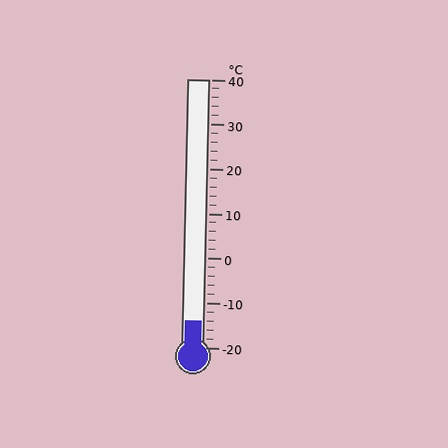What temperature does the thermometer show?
The thermometer shows approximately -14°C.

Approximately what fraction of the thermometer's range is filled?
The thermometer is filled to approximately 10% of its range.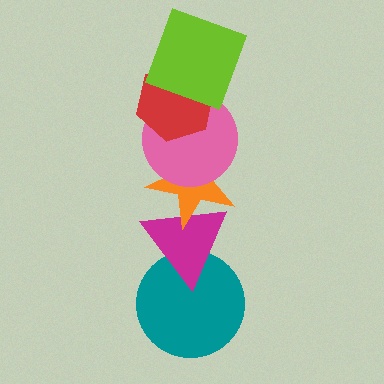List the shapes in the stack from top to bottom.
From top to bottom: the lime square, the red hexagon, the pink circle, the orange star, the magenta triangle, the teal circle.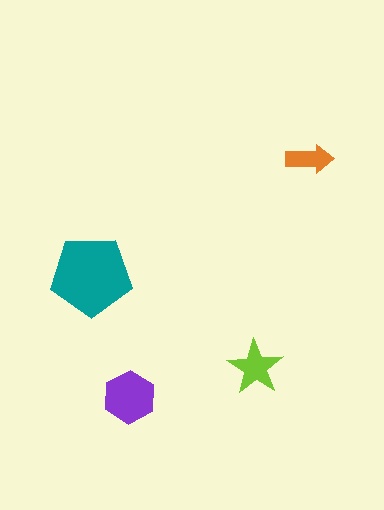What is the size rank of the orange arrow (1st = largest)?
4th.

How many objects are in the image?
There are 4 objects in the image.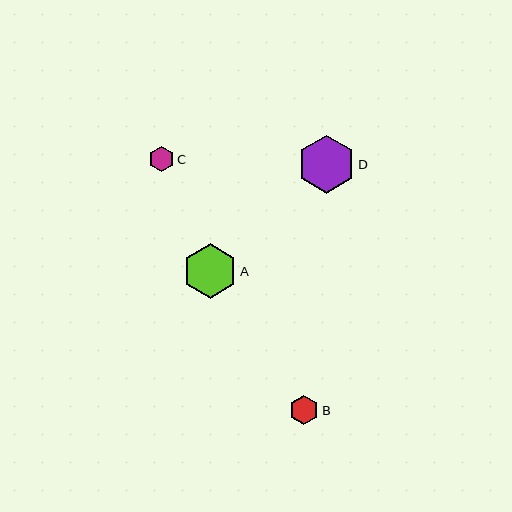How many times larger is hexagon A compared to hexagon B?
Hexagon A is approximately 1.9 times the size of hexagon B.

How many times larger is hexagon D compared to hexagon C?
Hexagon D is approximately 2.3 times the size of hexagon C.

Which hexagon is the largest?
Hexagon D is the largest with a size of approximately 58 pixels.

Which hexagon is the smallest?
Hexagon C is the smallest with a size of approximately 25 pixels.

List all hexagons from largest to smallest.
From largest to smallest: D, A, B, C.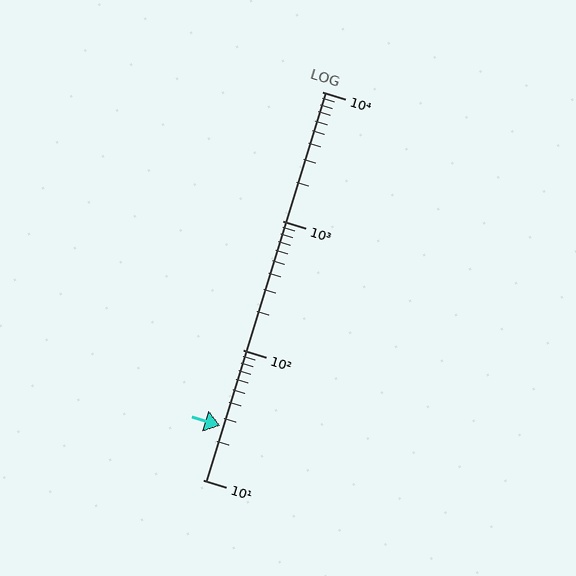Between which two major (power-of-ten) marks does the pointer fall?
The pointer is between 10 and 100.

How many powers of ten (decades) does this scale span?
The scale spans 3 decades, from 10 to 10000.